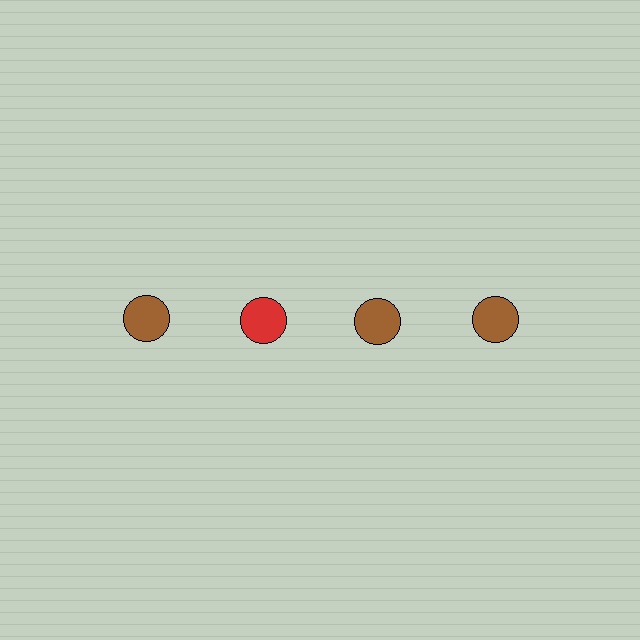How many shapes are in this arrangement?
There are 4 shapes arranged in a grid pattern.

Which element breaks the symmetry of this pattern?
The red circle in the top row, second from left column breaks the symmetry. All other shapes are brown circles.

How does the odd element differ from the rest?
It has a different color: red instead of brown.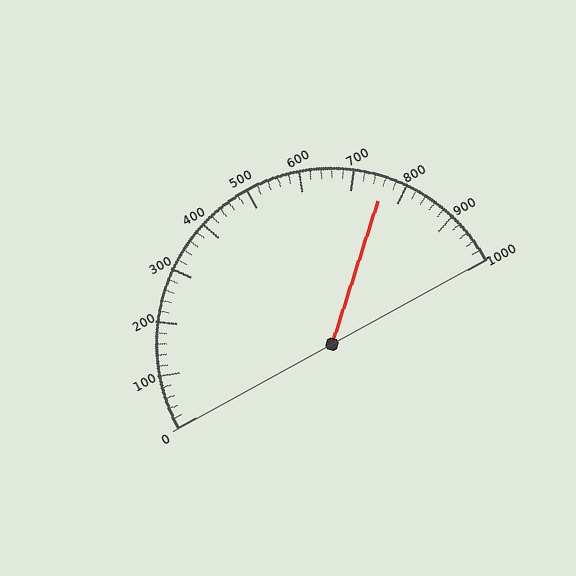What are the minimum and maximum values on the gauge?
The gauge ranges from 0 to 1000.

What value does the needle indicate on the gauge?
The needle indicates approximately 760.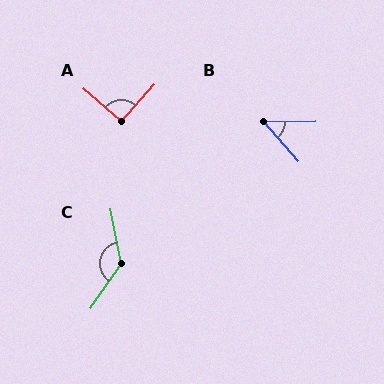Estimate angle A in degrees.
Approximately 91 degrees.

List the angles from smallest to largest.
B (48°), A (91°), C (134°).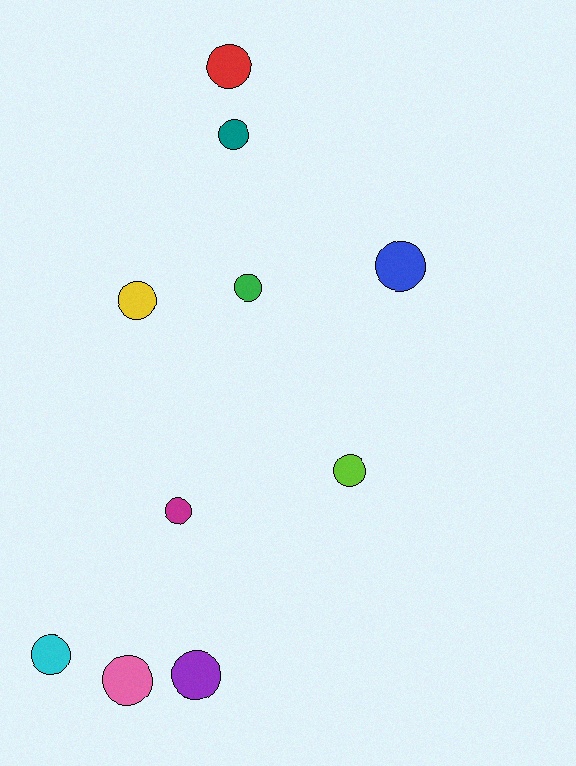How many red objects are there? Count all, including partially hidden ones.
There is 1 red object.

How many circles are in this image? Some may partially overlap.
There are 10 circles.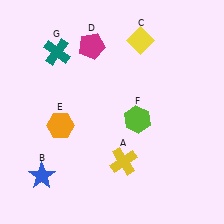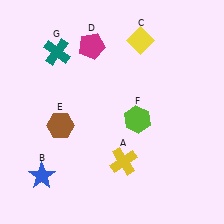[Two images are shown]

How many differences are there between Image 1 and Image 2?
There is 1 difference between the two images.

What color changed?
The hexagon (E) changed from orange in Image 1 to brown in Image 2.